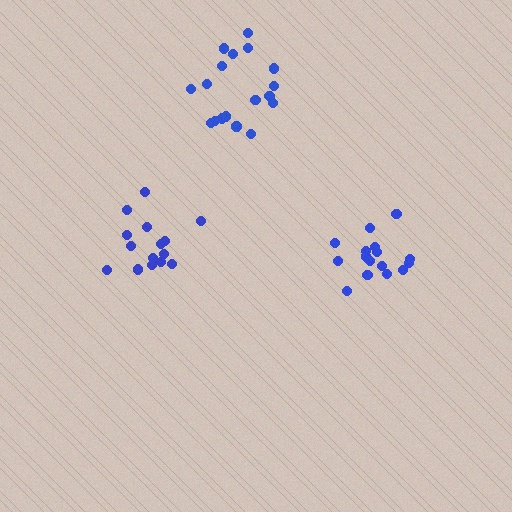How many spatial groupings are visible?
There are 3 spatial groupings.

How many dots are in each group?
Group 1: 18 dots, Group 2: 17 dots, Group 3: 15 dots (50 total).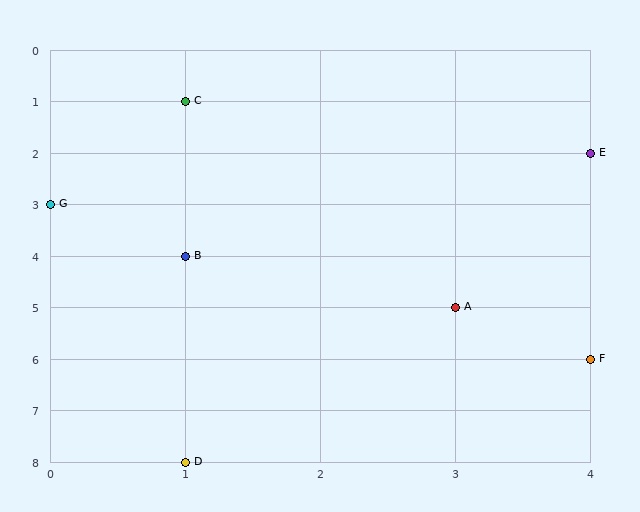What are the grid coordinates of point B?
Point B is at grid coordinates (1, 4).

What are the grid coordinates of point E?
Point E is at grid coordinates (4, 2).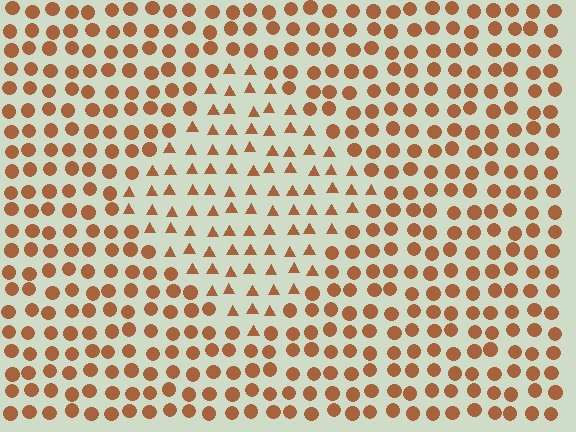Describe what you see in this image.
The image is filled with small brown elements arranged in a uniform grid. A diamond-shaped region contains triangles, while the surrounding area contains circles. The boundary is defined purely by the change in element shape.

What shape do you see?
I see a diamond.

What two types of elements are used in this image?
The image uses triangles inside the diamond region and circles outside it.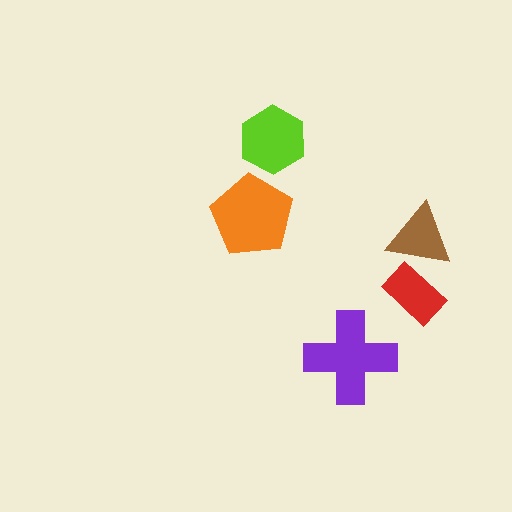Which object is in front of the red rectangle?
The brown triangle is in front of the red rectangle.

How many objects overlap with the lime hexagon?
0 objects overlap with the lime hexagon.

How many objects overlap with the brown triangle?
1 object overlaps with the brown triangle.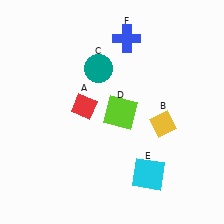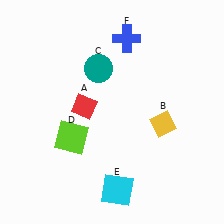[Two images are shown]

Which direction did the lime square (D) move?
The lime square (D) moved left.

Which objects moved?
The objects that moved are: the lime square (D), the cyan square (E).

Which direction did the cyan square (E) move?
The cyan square (E) moved left.